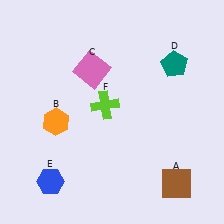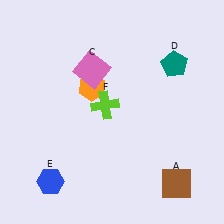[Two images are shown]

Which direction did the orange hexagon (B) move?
The orange hexagon (B) moved right.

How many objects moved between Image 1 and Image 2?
1 object moved between the two images.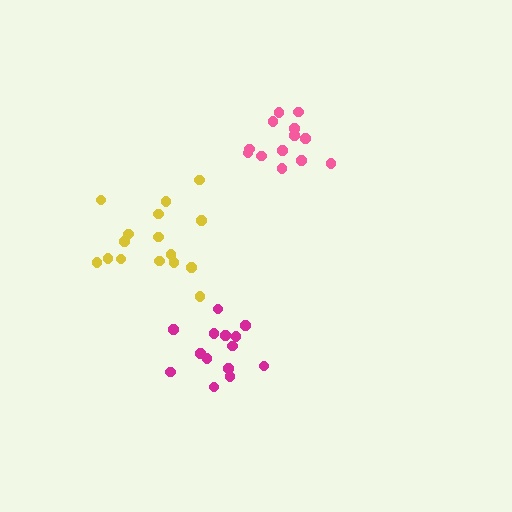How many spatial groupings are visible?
There are 3 spatial groupings.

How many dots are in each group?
Group 1: 16 dots, Group 2: 13 dots, Group 3: 14 dots (43 total).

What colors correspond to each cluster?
The clusters are colored: yellow, pink, magenta.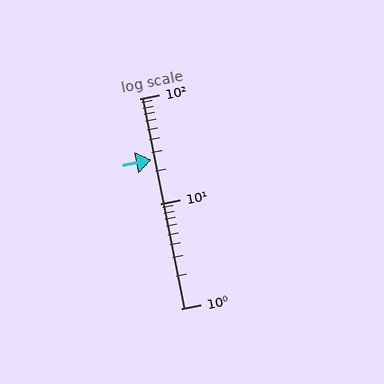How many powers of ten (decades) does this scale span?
The scale spans 2 decades, from 1 to 100.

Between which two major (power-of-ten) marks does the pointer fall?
The pointer is between 10 and 100.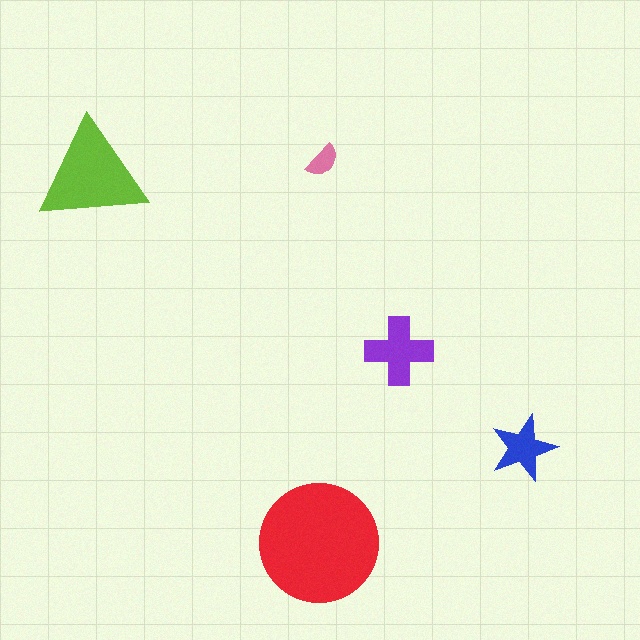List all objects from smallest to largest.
The pink semicircle, the blue star, the purple cross, the lime triangle, the red circle.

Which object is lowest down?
The red circle is bottommost.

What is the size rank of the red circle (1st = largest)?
1st.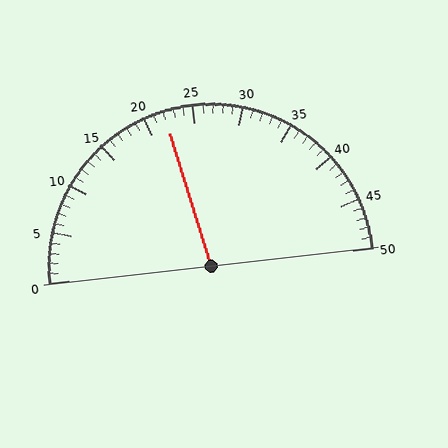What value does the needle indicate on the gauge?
The needle indicates approximately 22.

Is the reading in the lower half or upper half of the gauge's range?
The reading is in the lower half of the range (0 to 50).